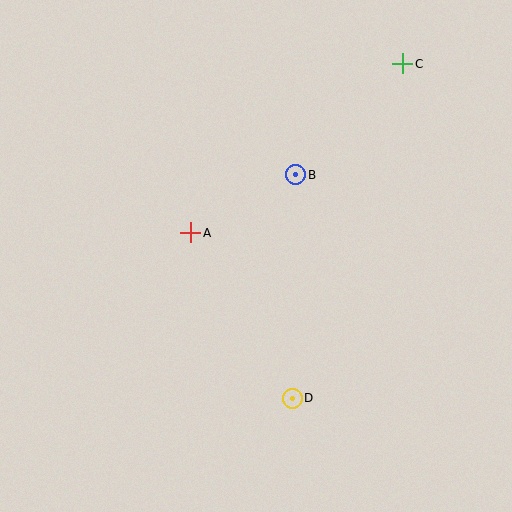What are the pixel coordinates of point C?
Point C is at (403, 64).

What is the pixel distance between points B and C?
The distance between B and C is 154 pixels.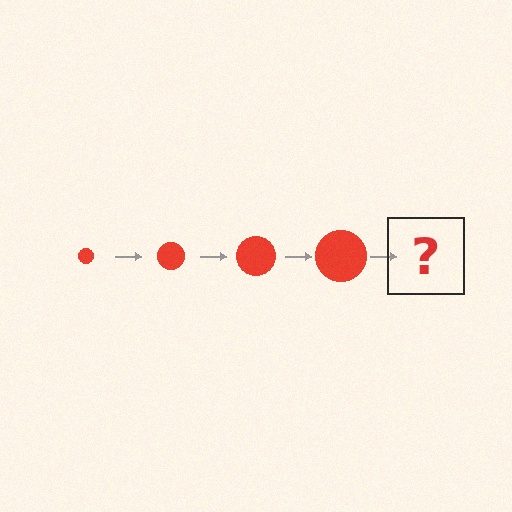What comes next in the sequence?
The next element should be a red circle, larger than the previous one.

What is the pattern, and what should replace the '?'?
The pattern is that the circle gets progressively larger each step. The '?' should be a red circle, larger than the previous one.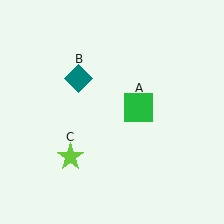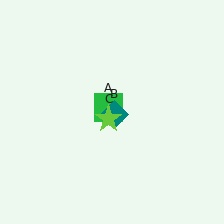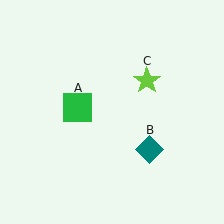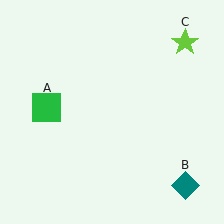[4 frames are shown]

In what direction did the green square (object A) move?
The green square (object A) moved left.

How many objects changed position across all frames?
3 objects changed position: green square (object A), teal diamond (object B), lime star (object C).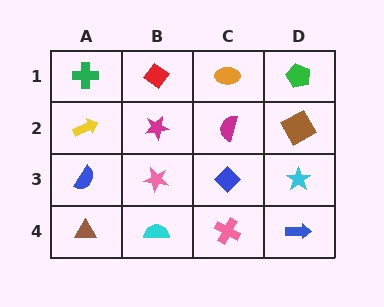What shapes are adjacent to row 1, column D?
A brown square (row 2, column D), an orange ellipse (row 1, column C).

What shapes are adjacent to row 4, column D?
A cyan star (row 3, column D), a pink cross (row 4, column C).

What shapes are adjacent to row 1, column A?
A yellow arrow (row 2, column A), a red diamond (row 1, column B).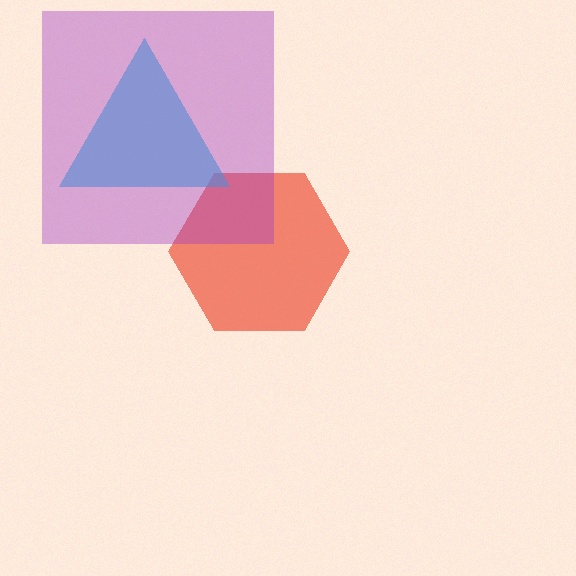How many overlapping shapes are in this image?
There are 3 overlapping shapes in the image.